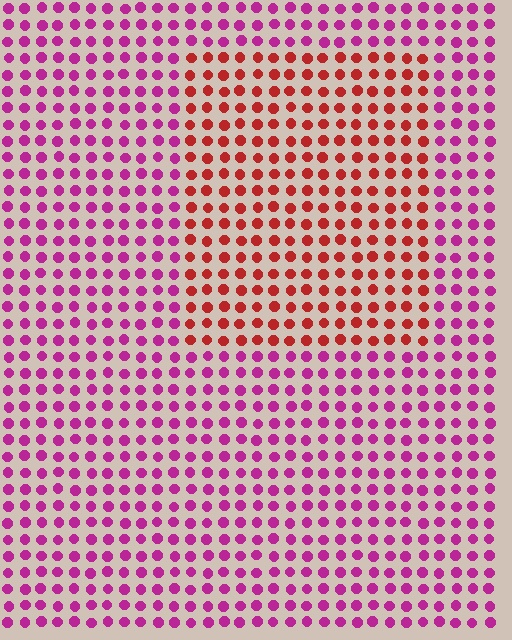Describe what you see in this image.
The image is filled with small magenta elements in a uniform arrangement. A rectangle-shaped region is visible where the elements are tinted to a slightly different hue, forming a subtle color boundary.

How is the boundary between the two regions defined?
The boundary is defined purely by a slight shift in hue (about 45 degrees). Spacing, size, and orientation are identical on both sides.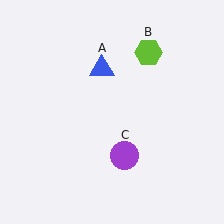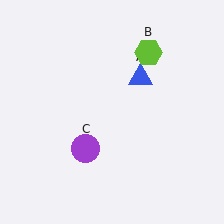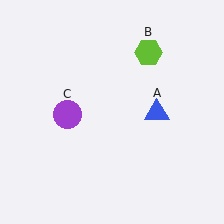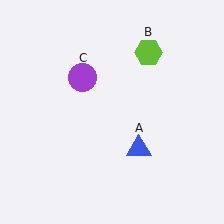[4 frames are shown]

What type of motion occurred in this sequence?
The blue triangle (object A), purple circle (object C) rotated clockwise around the center of the scene.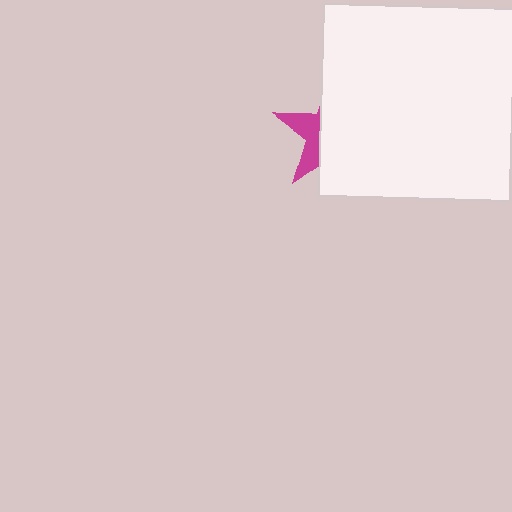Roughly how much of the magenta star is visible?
A small part of it is visible (roughly 31%).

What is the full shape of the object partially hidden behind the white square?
The partially hidden object is a magenta star.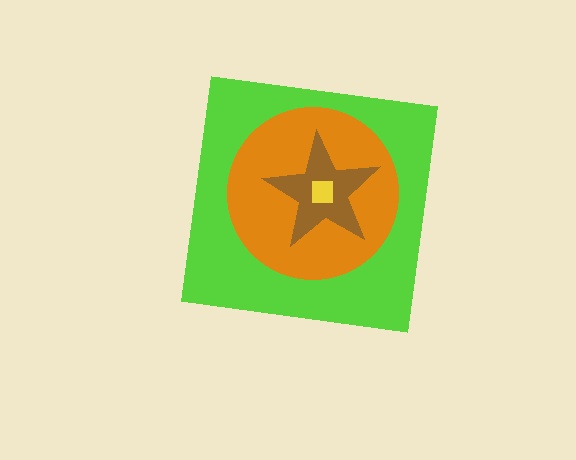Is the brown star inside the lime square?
Yes.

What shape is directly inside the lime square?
The orange circle.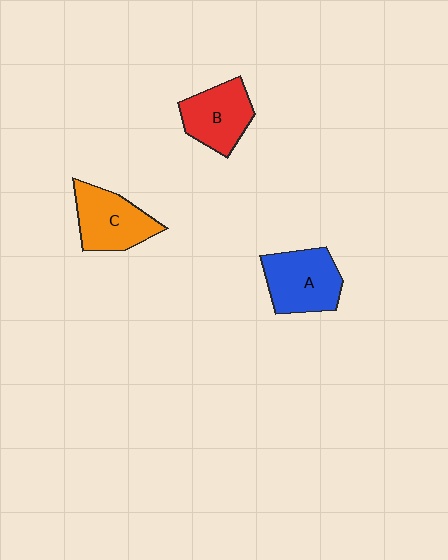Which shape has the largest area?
Shape A (blue).